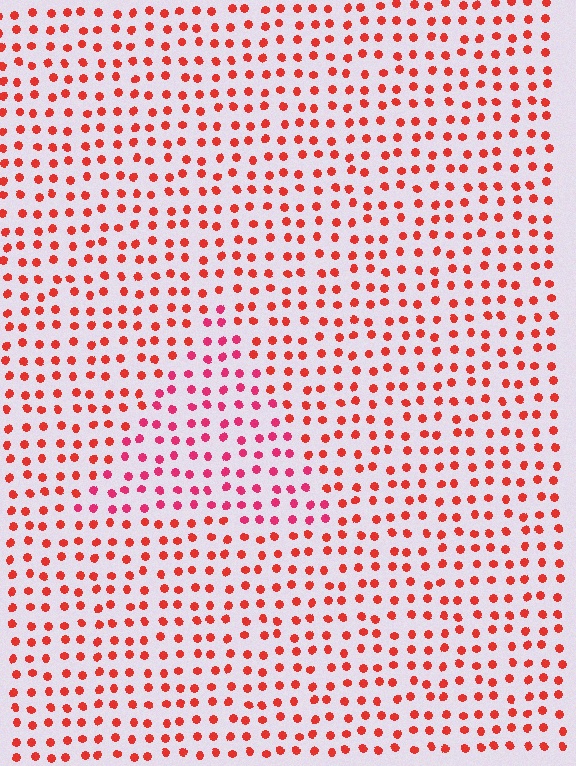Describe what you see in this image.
The image is filled with small red elements in a uniform arrangement. A triangle-shaped region is visible where the elements are tinted to a slightly different hue, forming a subtle color boundary.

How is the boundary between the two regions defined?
The boundary is defined purely by a slight shift in hue (about 25 degrees). Spacing, size, and orientation are identical on both sides.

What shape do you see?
I see a triangle.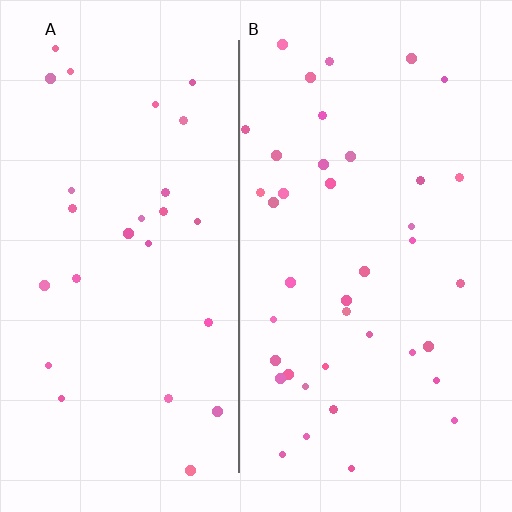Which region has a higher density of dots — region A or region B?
B (the right).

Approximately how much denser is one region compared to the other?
Approximately 1.5× — region B over region A.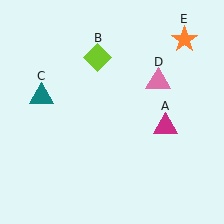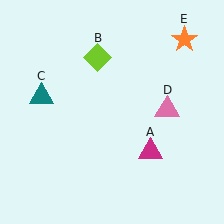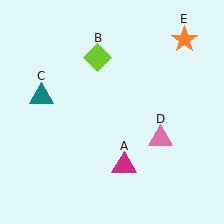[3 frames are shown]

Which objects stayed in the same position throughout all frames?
Lime diamond (object B) and teal triangle (object C) and orange star (object E) remained stationary.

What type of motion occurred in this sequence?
The magenta triangle (object A), pink triangle (object D) rotated clockwise around the center of the scene.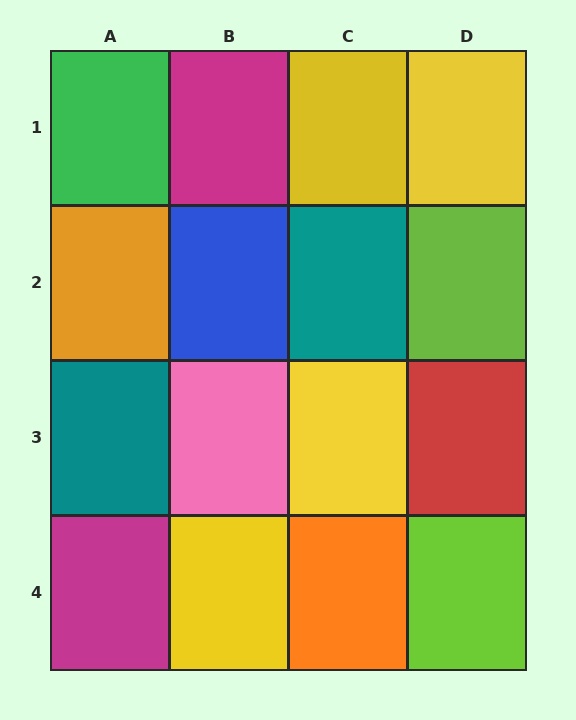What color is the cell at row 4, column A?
Magenta.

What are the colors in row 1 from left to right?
Green, magenta, yellow, yellow.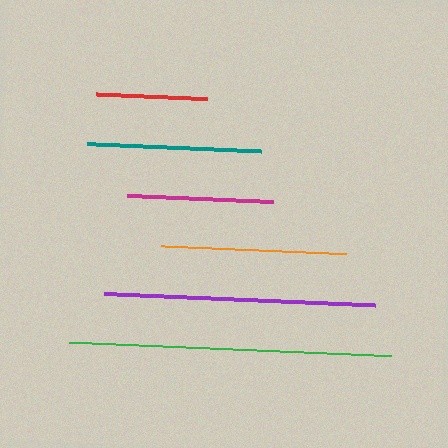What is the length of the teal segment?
The teal segment is approximately 174 pixels long.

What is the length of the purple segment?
The purple segment is approximately 271 pixels long.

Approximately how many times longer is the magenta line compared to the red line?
The magenta line is approximately 1.3 times the length of the red line.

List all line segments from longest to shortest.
From longest to shortest: green, purple, orange, teal, magenta, red.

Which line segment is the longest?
The green line is the longest at approximately 323 pixels.